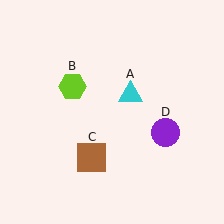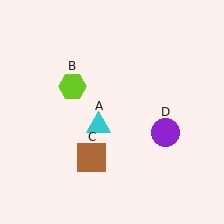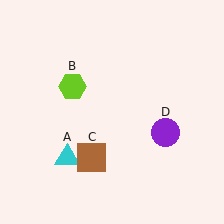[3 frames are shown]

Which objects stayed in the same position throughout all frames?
Lime hexagon (object B) and brown square (object C) and purple circle (object D) remained stationary.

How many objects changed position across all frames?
1 object changed position: cyan triangle (object A).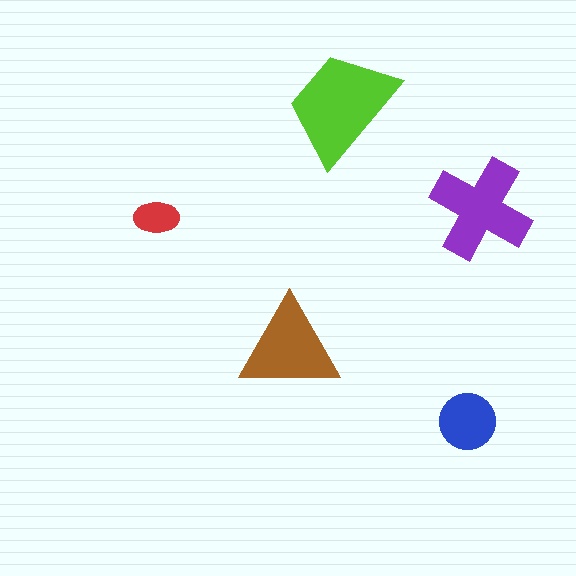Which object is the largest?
The lime trapezoid.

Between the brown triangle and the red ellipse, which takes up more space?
The brown triangle.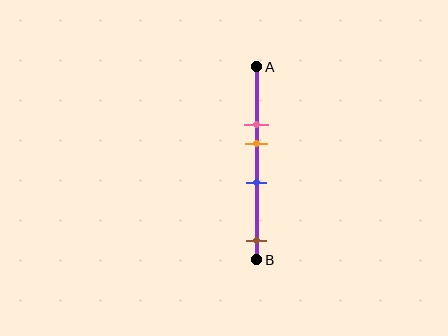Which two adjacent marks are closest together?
The pink and orange marks are the closest adjacent pair.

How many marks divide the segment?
There are 4 marks dividing the segment.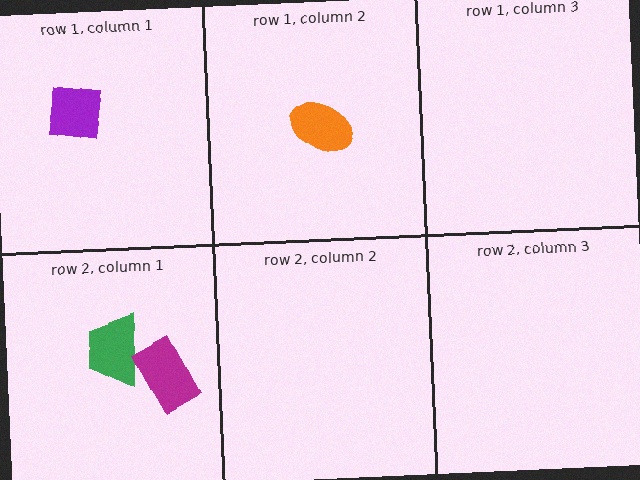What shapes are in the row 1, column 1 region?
The purple square.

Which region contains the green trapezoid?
The row 2, column 1 region.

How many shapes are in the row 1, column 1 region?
1.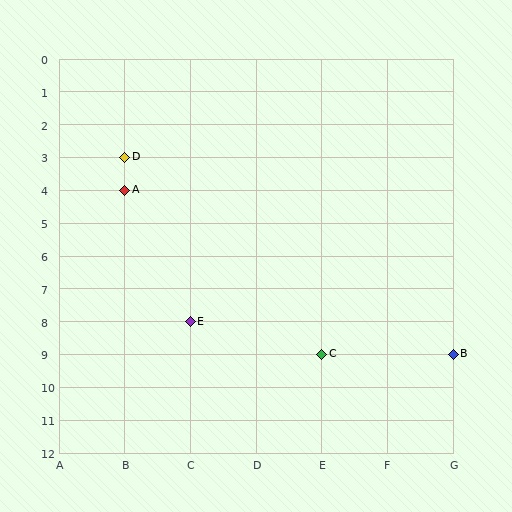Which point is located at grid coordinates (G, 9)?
Point B is at (G, 9).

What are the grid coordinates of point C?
Point C is at grid coordinates (E, 9).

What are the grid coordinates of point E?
Point E is at grid coordinates (C, 8).